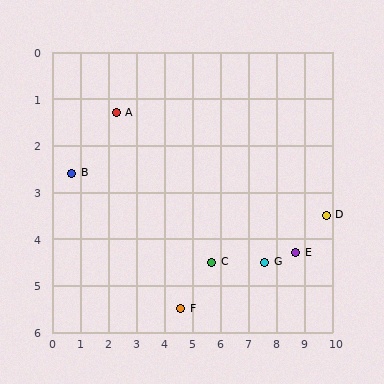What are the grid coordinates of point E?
Point E is at approximately (8.7, 4.3).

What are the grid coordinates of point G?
Point G is at approximately (7.6, 4.5).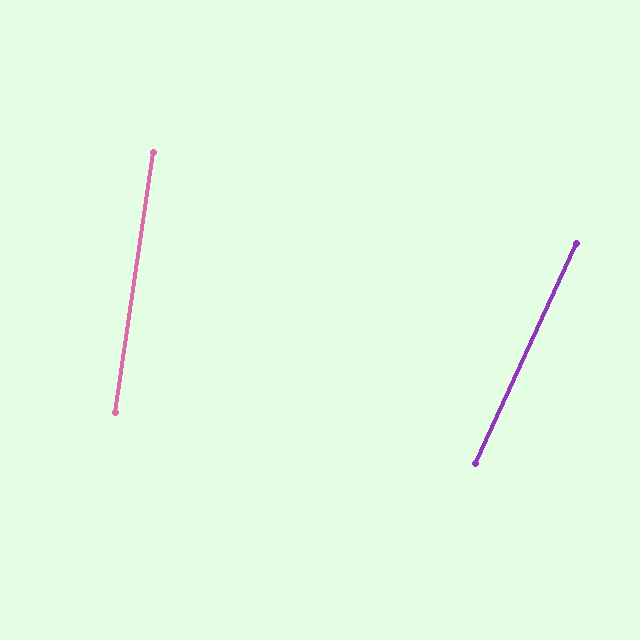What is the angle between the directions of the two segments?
Approximately 16 degrees.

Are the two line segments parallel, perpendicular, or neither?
Neither parallel nor perpendicular — they differ by about 16°.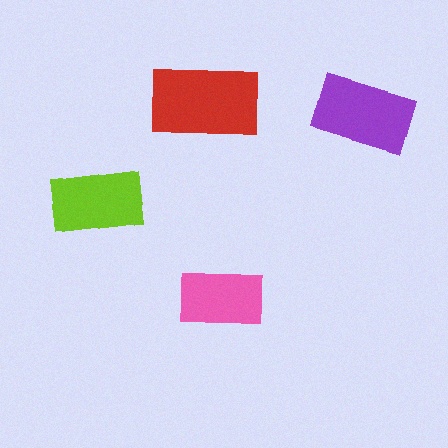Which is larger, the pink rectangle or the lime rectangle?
The lime one.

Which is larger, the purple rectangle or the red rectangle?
The red one.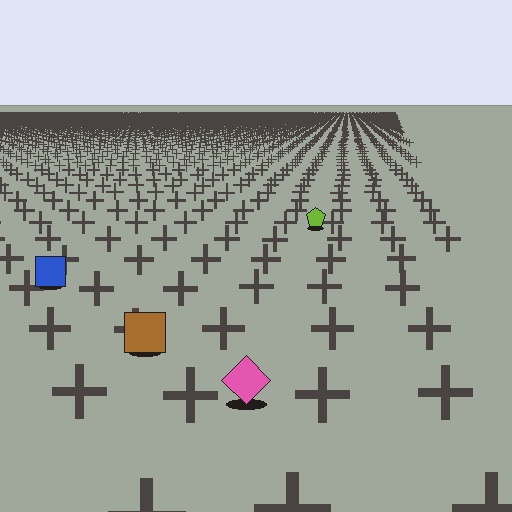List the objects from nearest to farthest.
From nearest to farthest: the pink diamond, the brown square, the blue square, the lime pentagon.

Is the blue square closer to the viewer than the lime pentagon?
Yes. The blue square is closer — you can tell from the texture gradient: the ground texture is coarser near it.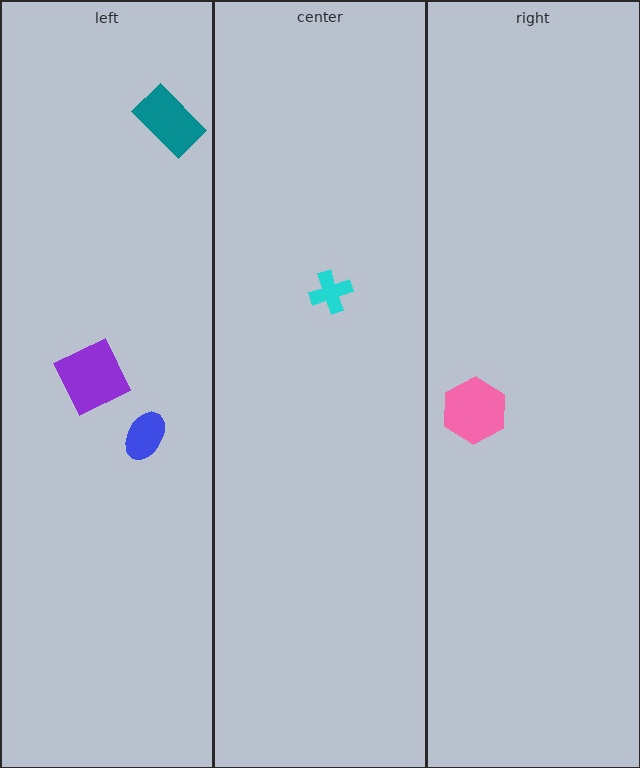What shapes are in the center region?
The cyan cross.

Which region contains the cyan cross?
The center region.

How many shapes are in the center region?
1.